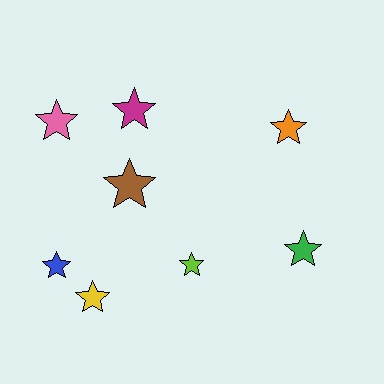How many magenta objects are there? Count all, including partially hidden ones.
There is 1 magenta object.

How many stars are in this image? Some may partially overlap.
There are 8 stars.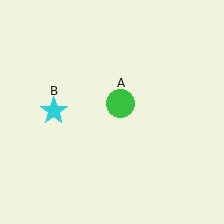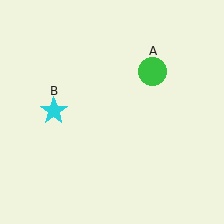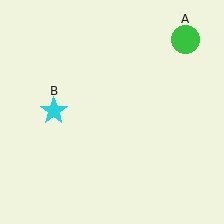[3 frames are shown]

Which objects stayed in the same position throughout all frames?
Cyan star (object B) remained stationary.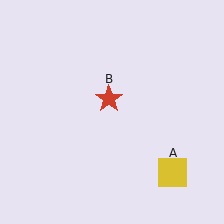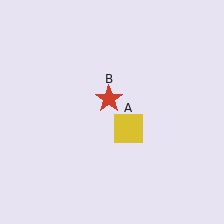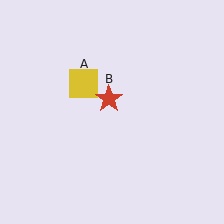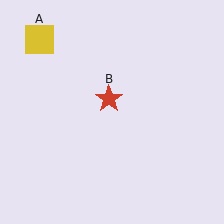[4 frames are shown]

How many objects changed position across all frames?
1 object changed position: yellow square (object A).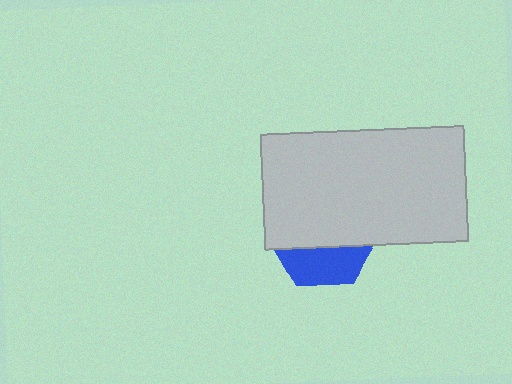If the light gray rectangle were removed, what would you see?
You would see the complete blue hexagon.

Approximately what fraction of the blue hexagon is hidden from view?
Roughly 67% of the blue hexagon is hidden behind the light gray rectangle.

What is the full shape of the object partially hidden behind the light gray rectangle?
The partially hidden object is a blue hexagon.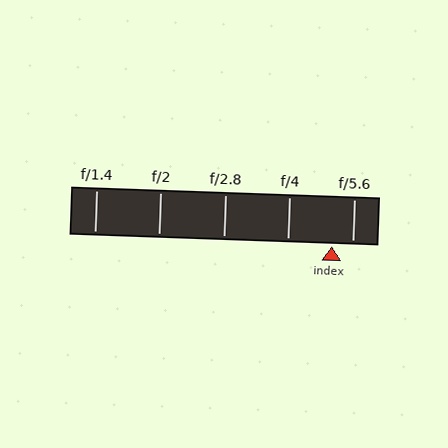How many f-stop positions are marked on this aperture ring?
There are 5 f-stop positions marked.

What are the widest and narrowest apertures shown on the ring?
The widest aperture shown is f/1.4 and the narrowest is f/5.6.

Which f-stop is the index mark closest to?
The index mark is closest to f/5.6.